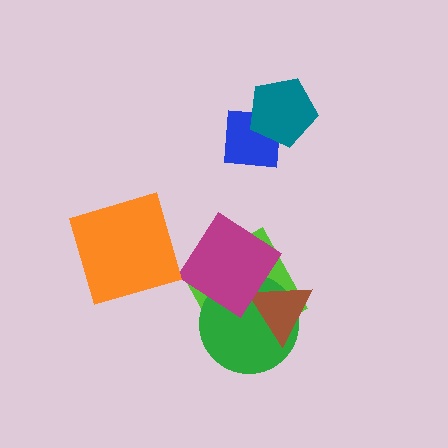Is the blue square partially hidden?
Yes, it is partially covered by another shape.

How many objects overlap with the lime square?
3 objects overlap with the lime square.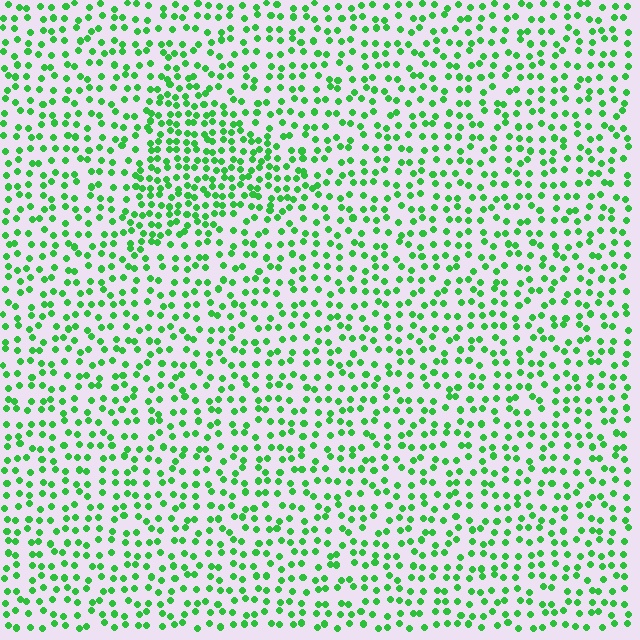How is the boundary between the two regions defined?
The boundary is defined by a change in element density (approximately 1.7x ratio). All elements are the same color, size, and shape.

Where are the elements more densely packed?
The elements are more densely packed inside the triangle boundary.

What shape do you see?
I see a triangle.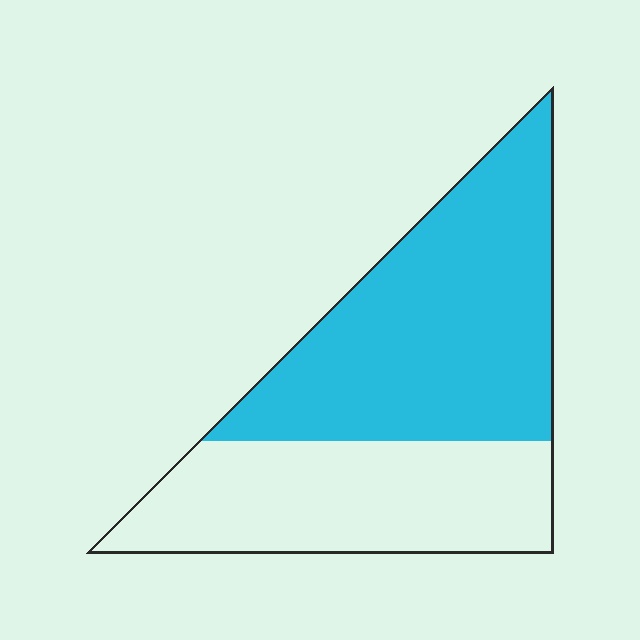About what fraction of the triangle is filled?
About three fifths (3/5).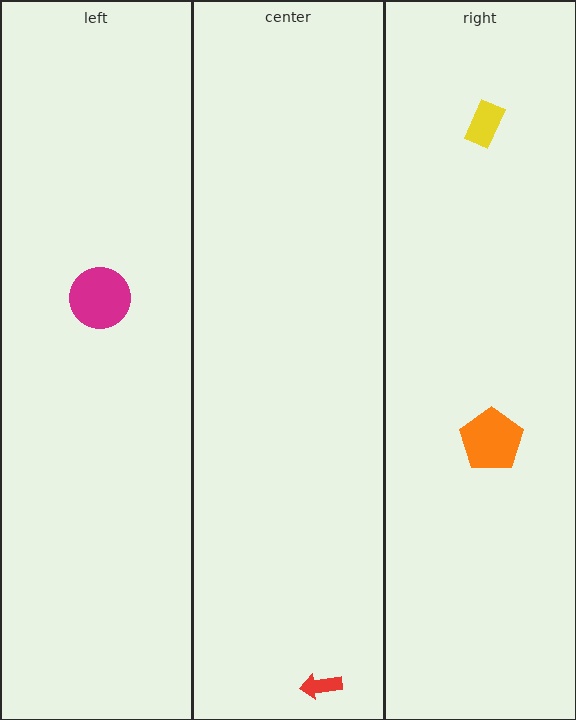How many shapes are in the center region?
1.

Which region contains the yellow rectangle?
The right region.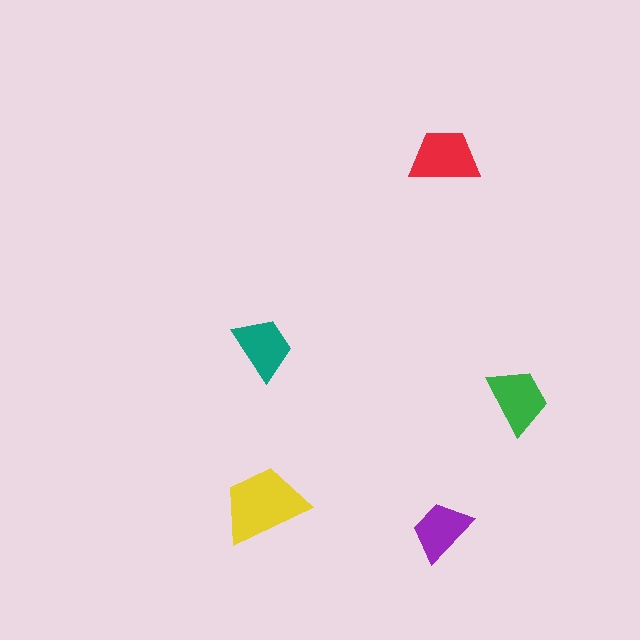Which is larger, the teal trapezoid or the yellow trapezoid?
The yellow one.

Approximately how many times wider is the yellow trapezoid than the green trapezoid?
About 1.5 times wider.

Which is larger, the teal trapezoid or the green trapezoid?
The green one.